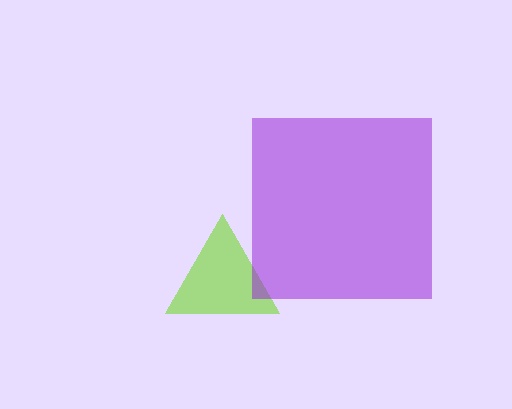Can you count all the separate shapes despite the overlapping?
Yes, there are 2 separate shapes.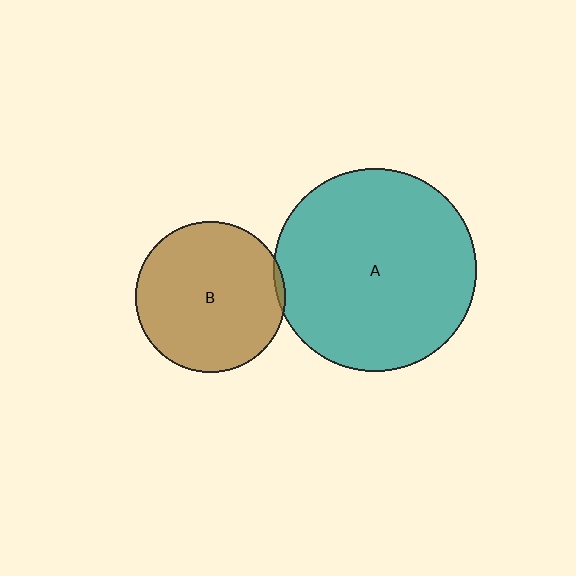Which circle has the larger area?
Circle A (teal).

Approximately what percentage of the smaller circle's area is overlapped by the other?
Approximately 5%.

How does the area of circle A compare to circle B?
Approximately 1.8 times.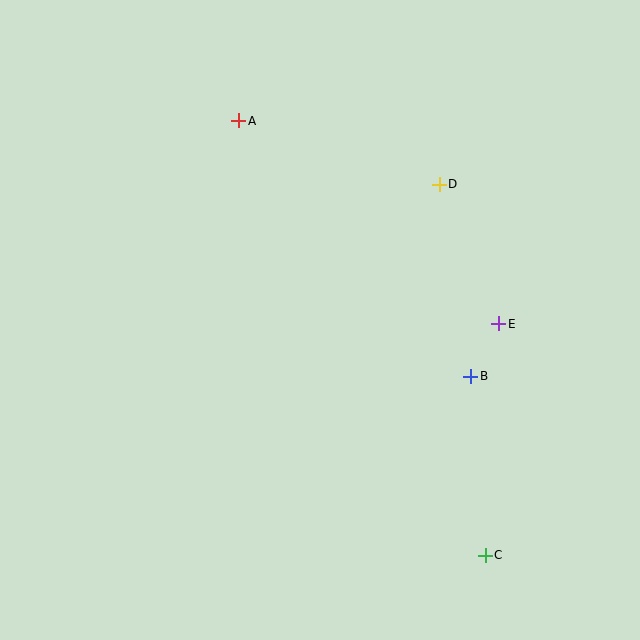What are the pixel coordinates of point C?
Point C is at (485, 555).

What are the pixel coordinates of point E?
Point E is at (499, 324).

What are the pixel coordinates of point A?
Point A is at (239, 121).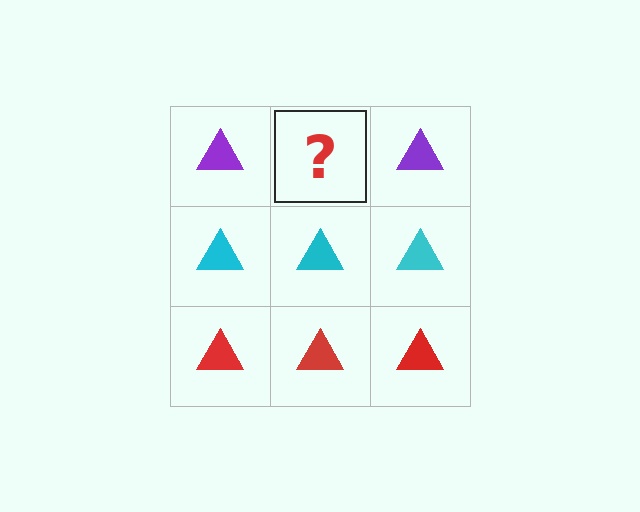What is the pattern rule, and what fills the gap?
The rule is that each row has a consistent color. The gap should be filled with a purple triangle.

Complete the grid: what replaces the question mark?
The question mark should be replaced with a purple triangle.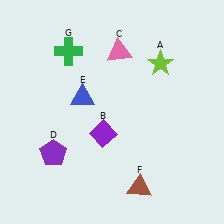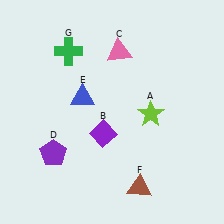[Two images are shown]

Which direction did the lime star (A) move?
The lime star (A) moved down.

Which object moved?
The lime star (A) moved down.